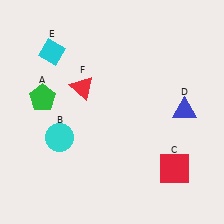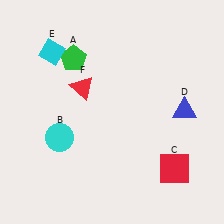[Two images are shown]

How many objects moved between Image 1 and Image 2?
1 object moved between the two images.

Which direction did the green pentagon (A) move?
The green pentagon (A) moved up.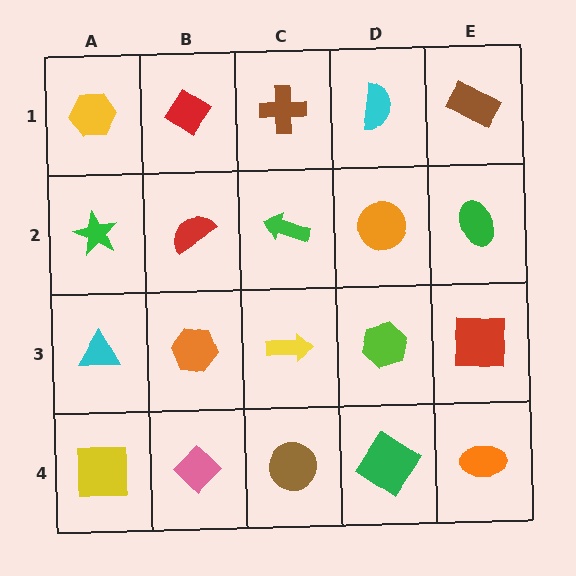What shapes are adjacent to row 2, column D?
A cyan semicircle (row 1, column D), a lime hexagon (row 3, column D), a green arrow (row 2, column C), a green ellipse (row 2, column E).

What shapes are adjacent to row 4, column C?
A yellow arrow (row 3, column C), a pink diamond (row 4, column B), a green diamond (row 4, column D).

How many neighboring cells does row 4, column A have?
2.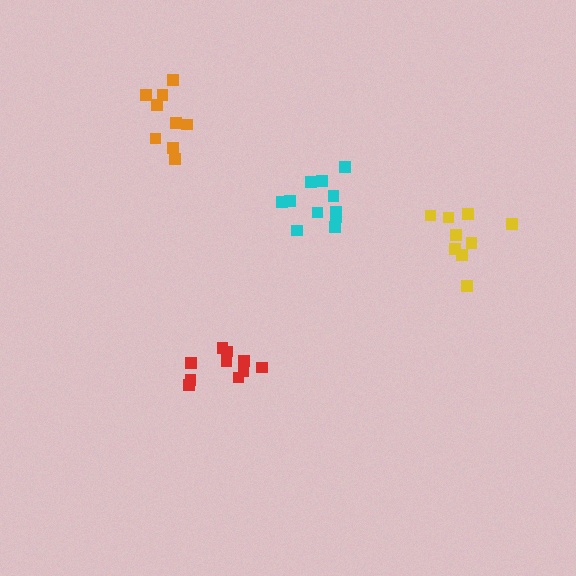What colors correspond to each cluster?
The clusters are colored: orange, red, yellow, cyan.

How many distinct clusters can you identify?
There are 4 distinct clusters.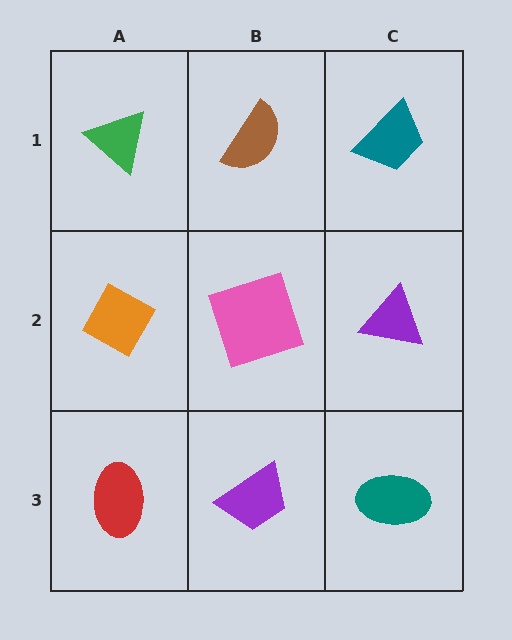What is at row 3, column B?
A purple trapezoid.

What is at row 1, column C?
A teal trapezoid.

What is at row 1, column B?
A brown semicircle.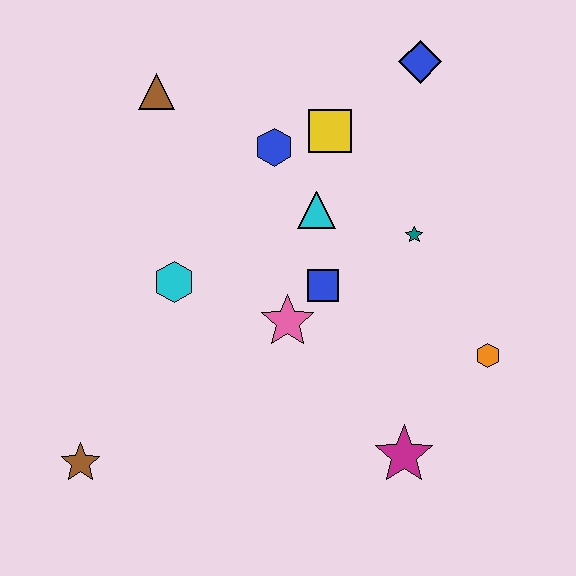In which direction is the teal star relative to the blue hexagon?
The teal star is to the right of the blue hexagon.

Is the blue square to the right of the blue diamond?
No